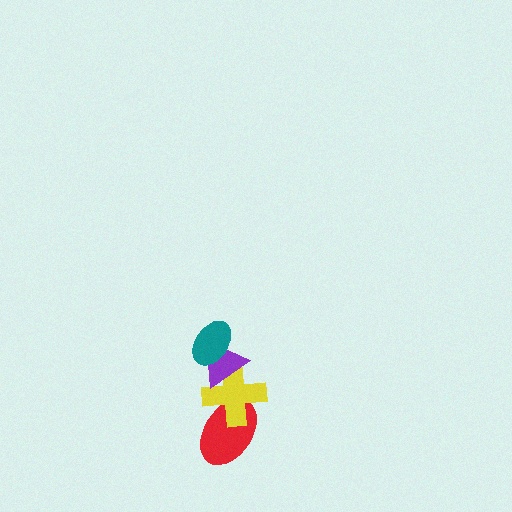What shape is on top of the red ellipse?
The yellow cross is on top of the red ellipse.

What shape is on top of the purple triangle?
The teal ellipse is on top of the purple triangle.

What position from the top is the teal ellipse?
The teal ellipse is 1st from the top.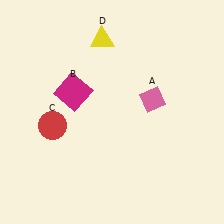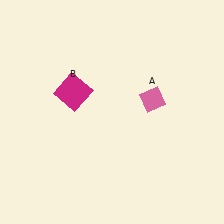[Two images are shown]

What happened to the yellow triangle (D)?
The yellow triangle (D) was removed in Image 2. It was in the top-left area of Image 1.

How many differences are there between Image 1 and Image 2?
There are 2 differences between the two images.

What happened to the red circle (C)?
The red circle (C) was removed in Image 2. It was in the bottom-left area of Image 1.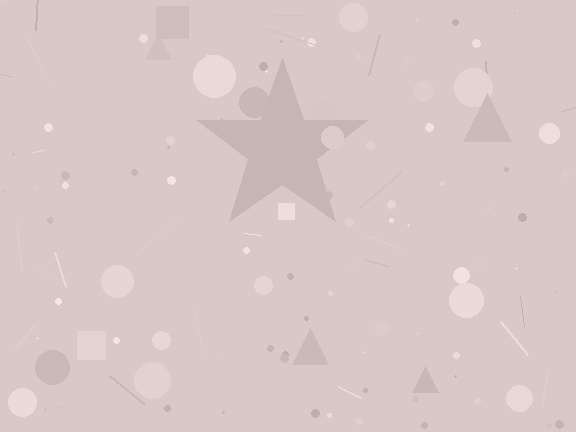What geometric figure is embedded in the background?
A star is embedded in the background.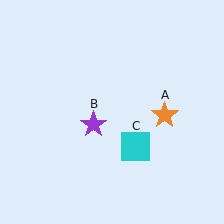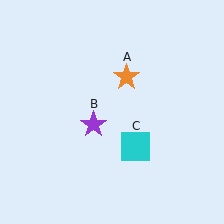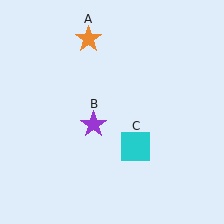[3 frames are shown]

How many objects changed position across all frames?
1 object changed position: orange star (object A).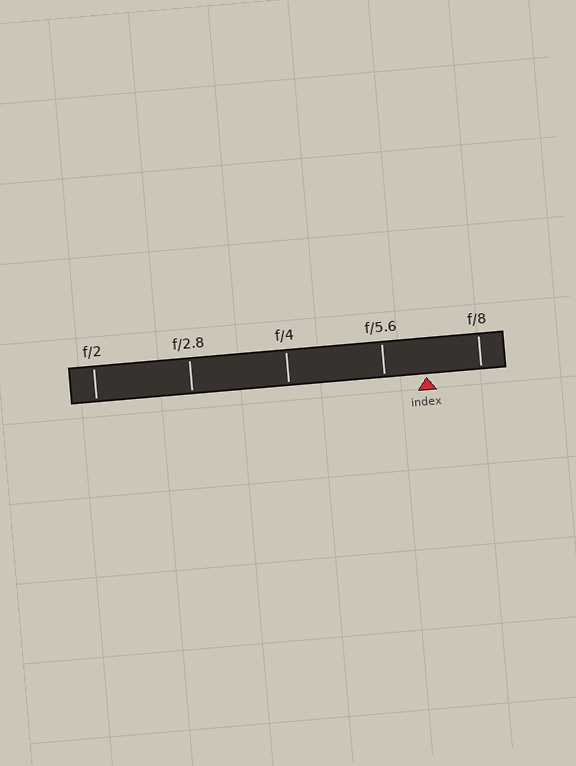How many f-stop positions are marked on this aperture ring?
There are 5 f-stop positions marked.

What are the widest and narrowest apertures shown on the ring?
The widest aperture shown is f/2 and the narrowest is f/8.